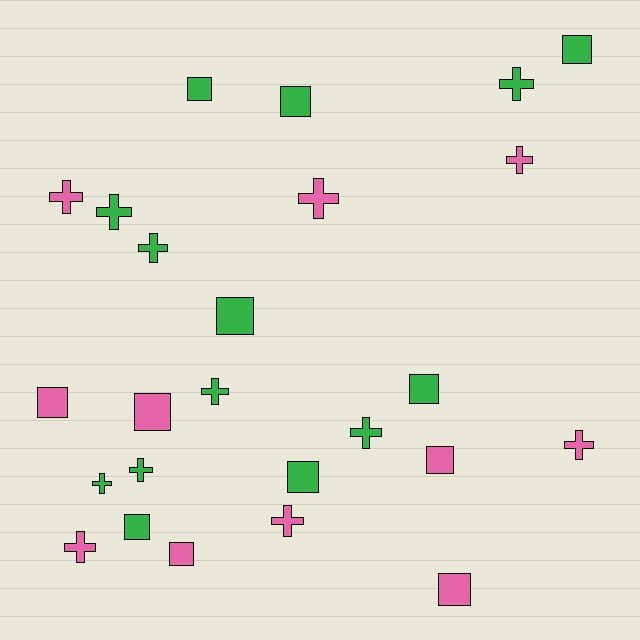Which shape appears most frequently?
Cross, with 13 objects.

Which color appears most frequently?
Green, with 14 objects.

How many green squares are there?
There are 7 green squares.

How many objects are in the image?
There are 25 objects.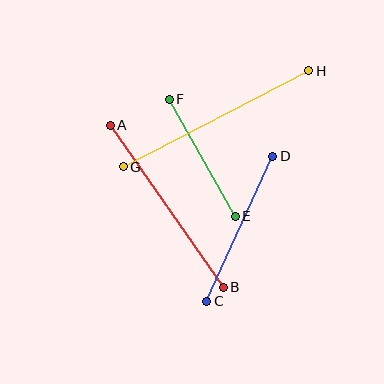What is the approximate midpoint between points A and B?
The midpoint is at approximately (167, 206) pixels.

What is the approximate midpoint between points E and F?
The midpoint is at approximately (202, 158) pixels.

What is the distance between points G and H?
The distance is approximately 209 pixels.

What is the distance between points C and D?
The distance is approximately 160 pixels.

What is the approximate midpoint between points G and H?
The midpoint is at approximately (216, 119) pixels.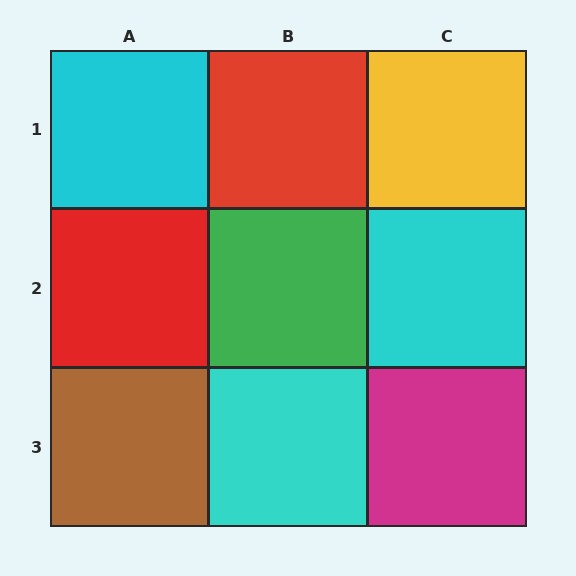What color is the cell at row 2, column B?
Green.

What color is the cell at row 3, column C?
Magenta.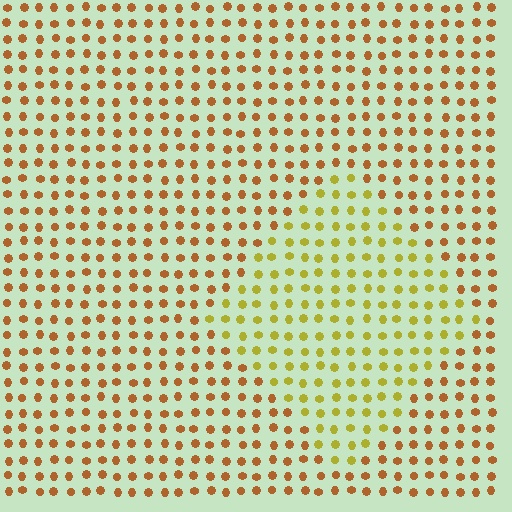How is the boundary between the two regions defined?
The boundary is defined purely by a slight shift in hue (about 36 degrees). Spacing, size, and orientation are identical on both sides.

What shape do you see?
I see a diamond.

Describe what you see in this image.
The image is filled with small brown elements in a uniform arrangement. A diamond-shaped region is visible where the elements are tinted to a slightly different hue, forming a subtle color boundary.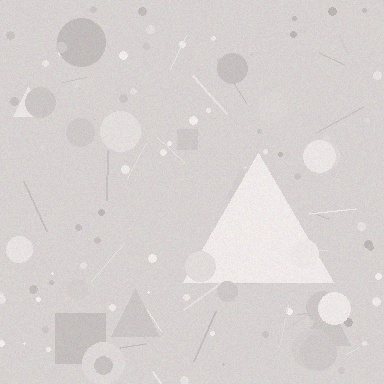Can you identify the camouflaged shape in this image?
The camouflaged shape is a triangle.